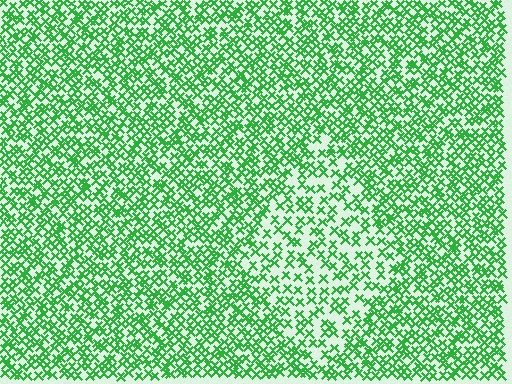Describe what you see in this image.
The image contains small green elements arranged at two different densities. A diamond-shaped region is visible where the elements are less densely packed than the surrounding area.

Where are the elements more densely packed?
The elements are more densely packed outside the diamond boundary.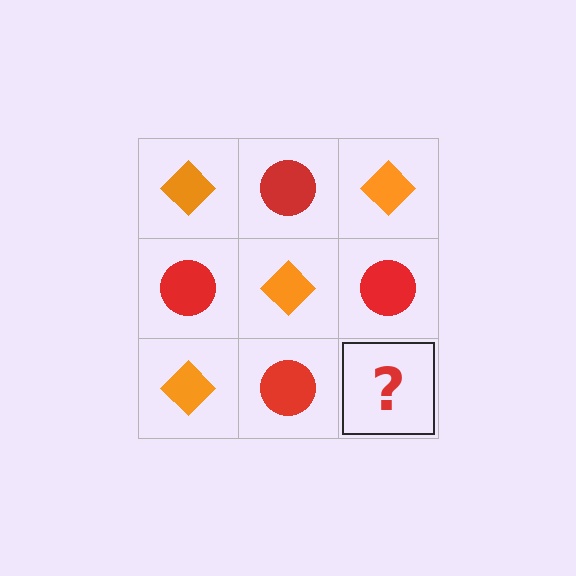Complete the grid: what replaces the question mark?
The question mark should be replaced with an orange diamond.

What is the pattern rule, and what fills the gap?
The rule is that it alternates orange diamond and red circle in a checkerboard pattern. The gap should be filled with an orange diamond.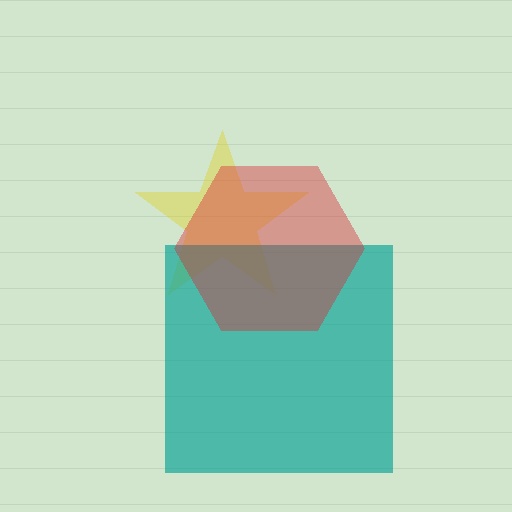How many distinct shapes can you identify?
There are 3 distinct shapes: a yellow star, a teal square, a red hexagon.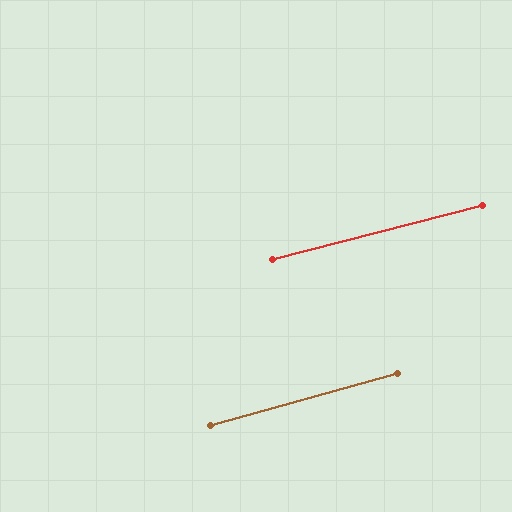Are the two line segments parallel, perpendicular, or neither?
Parallel — their directions differ by only 1.2°.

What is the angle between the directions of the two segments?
Approximately 1 degree.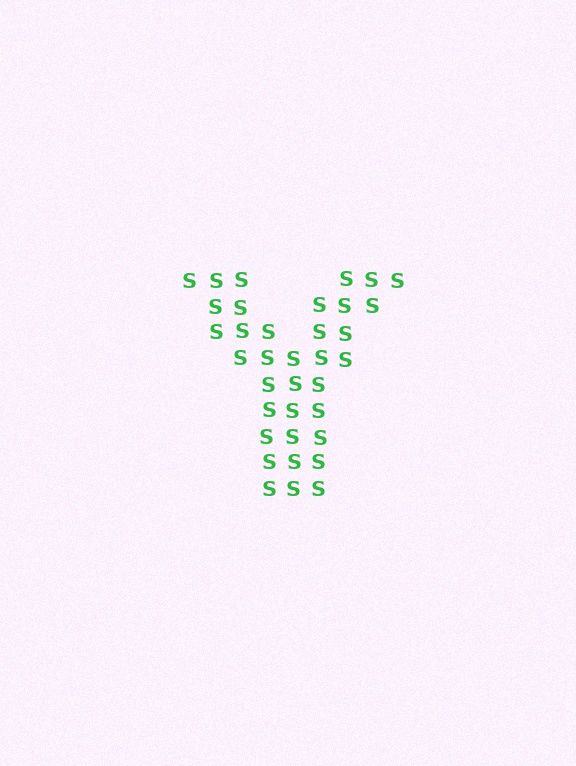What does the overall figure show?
The overall figure shows the letter Y.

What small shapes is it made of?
It is made of small letter S's.